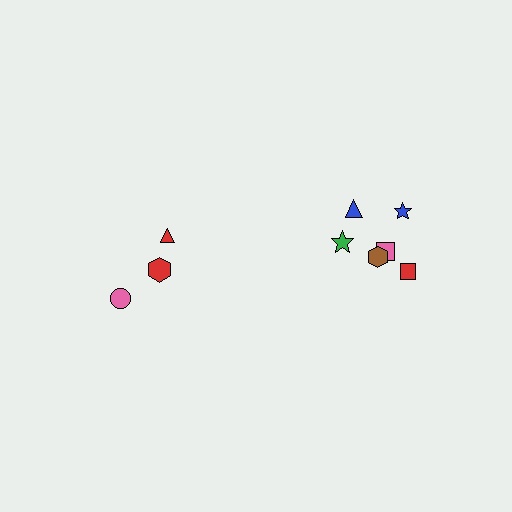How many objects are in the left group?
There are 3 objects.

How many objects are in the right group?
There are 6 objects.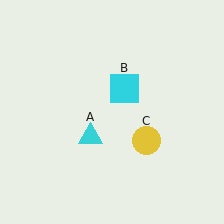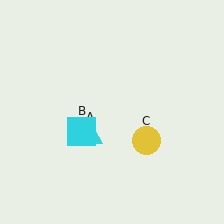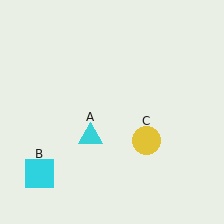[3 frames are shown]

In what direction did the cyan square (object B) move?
The cyan square (object B) moved down and to the left.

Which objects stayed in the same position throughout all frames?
Cyan triangle (object A) and yellow circle (object C) remained stationary.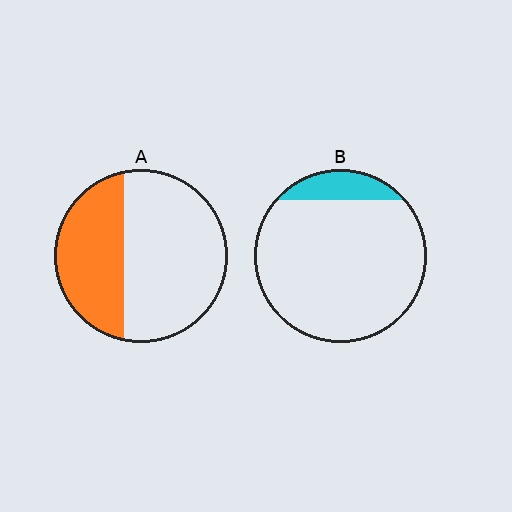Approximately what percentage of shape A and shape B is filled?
A is approximately 40% and B is approximately 10%.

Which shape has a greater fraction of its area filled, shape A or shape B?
Shape A.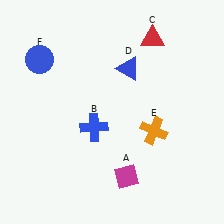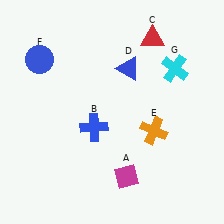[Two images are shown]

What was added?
A cyan cross (G) was added in Image 2.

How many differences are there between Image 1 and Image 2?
There is 1 difference between the two images.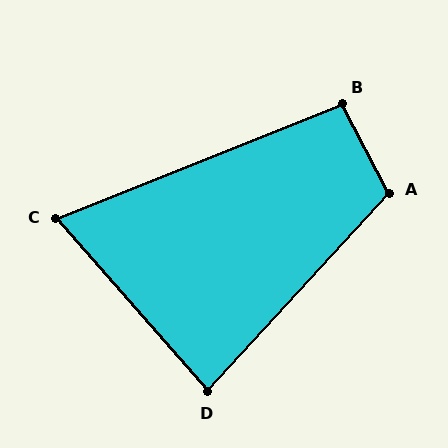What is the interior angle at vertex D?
Approximately 84 degrees (acute).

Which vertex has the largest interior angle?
A, at approximately 110 degrees.